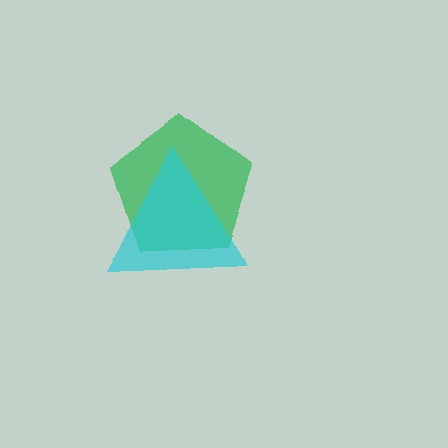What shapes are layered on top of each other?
The layered shapes are: a green pentagon, a cyan triangle.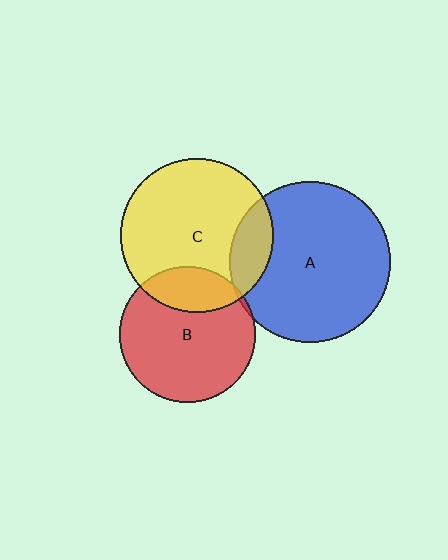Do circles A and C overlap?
Yes.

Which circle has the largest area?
Circle A (blue).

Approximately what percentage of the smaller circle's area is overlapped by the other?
Approximately 15%.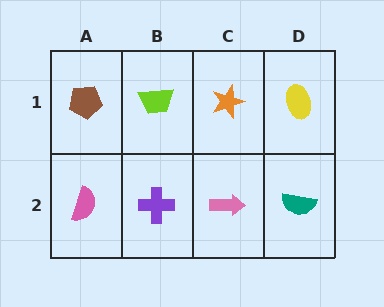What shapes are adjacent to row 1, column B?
A purple cross (row 2, column B), a brown pentagon (row 1, column A), an orange star (row 1, column C).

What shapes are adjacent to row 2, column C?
An orange star (row 1, column C), a purple cross (row 2, column B), a teal semicircle (row 2, column D).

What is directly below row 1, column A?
A pink semicircle.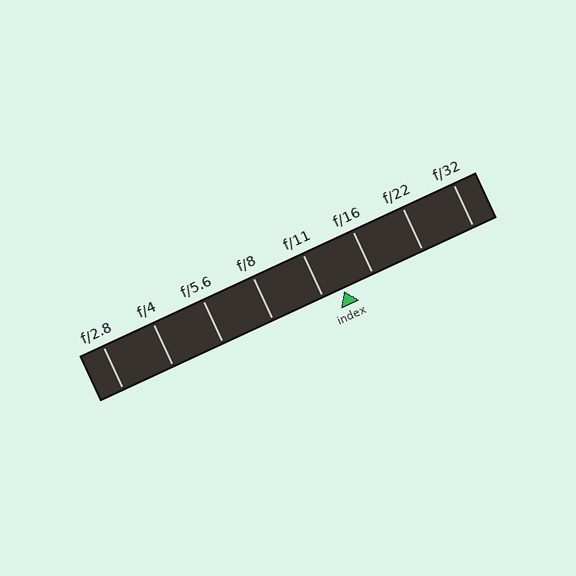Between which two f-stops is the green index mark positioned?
The index mark is between f/11 and f/16.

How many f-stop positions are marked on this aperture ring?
There are 8 f-stop positions marked.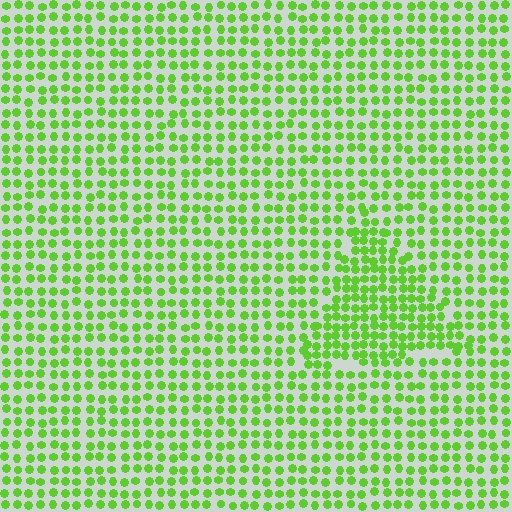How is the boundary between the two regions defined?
The boundary is defined by a change in element density (approximately 1.6x ratio). All elements are the same color, size, and shape.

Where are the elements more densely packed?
The elements are more densely packed inside the triangle boundary.